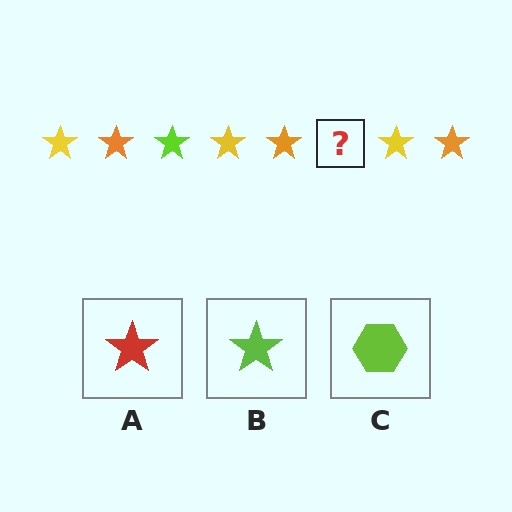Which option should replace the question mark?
Option B.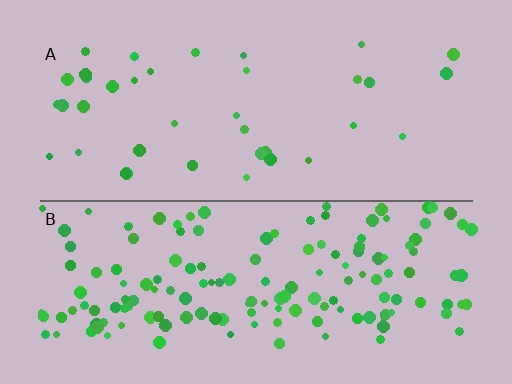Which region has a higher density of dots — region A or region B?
B (the bottom).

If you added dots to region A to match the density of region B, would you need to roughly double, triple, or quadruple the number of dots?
Approximately quadruple.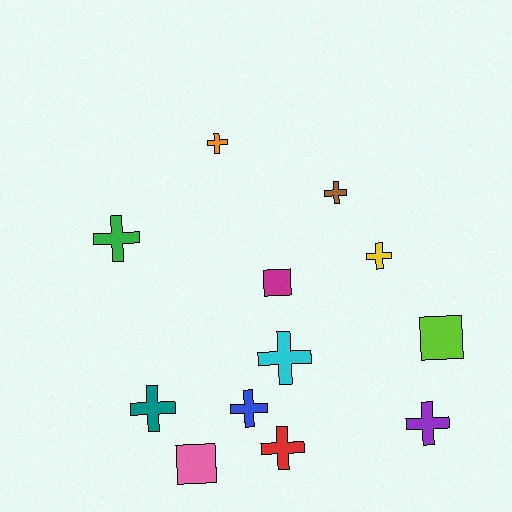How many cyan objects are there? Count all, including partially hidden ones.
There is 1 cyan object.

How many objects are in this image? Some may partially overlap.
There are 12 objects.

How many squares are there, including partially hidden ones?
There are 3 squares.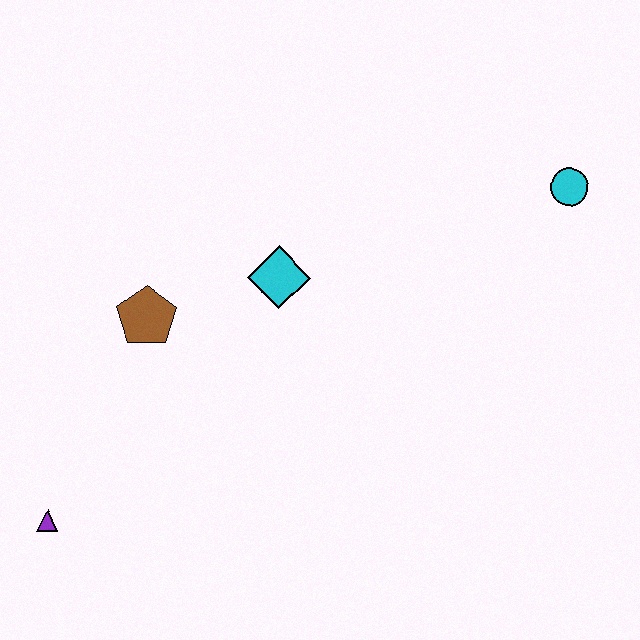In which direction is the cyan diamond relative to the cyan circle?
The cyan diamond is to the left of the cyan circle.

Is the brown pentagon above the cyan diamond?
No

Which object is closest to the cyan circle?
The cyan diamond is closest to the cyan circle.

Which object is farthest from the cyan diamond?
The purple triangle is farthest from the cyan diamond.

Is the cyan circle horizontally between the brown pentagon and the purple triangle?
No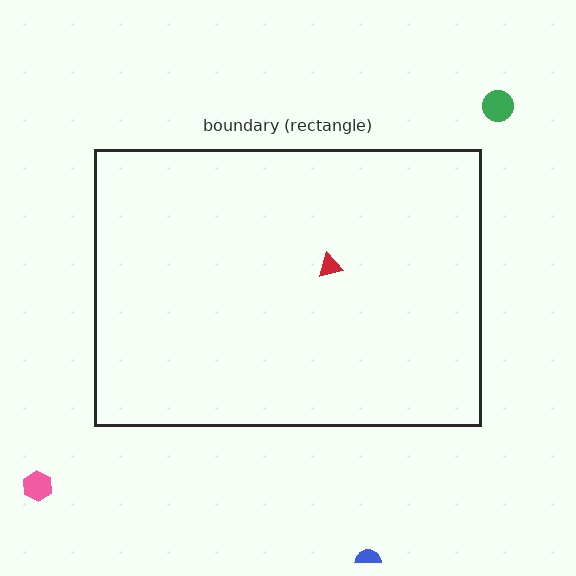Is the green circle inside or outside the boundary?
Outside.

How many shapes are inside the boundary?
1 inside, 3 outside.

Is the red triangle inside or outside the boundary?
Inside.